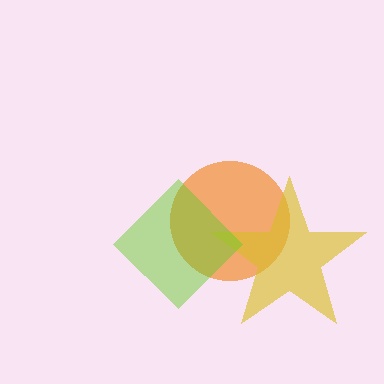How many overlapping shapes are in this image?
There are 3 overlapping shapes in the image.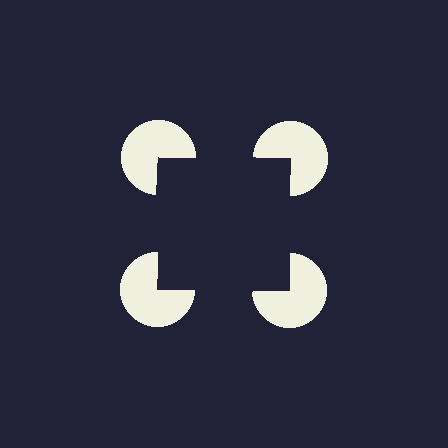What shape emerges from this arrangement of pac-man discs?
An illusory square — its edges are inferred from the aligned wedge cuts in the pac-man discs, not physically drawn.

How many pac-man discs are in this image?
There are 4 — one at each vertex of the illusory square.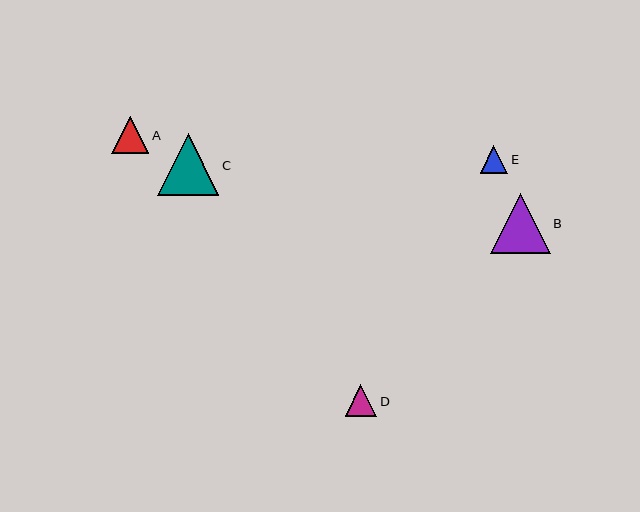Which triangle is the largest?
Triangle C is the largest with a size of approximately 61 pixels.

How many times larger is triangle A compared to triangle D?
Triangle A is approximately 1.2 times the size of triangle D.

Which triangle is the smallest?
Triangle E is the smallest with a size of approximately 28 pixels.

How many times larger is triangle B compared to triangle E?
Triangle B is approximately 2.2 times the size of triangle E.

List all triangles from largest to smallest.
From largest to smallest: C, B, A, D, E.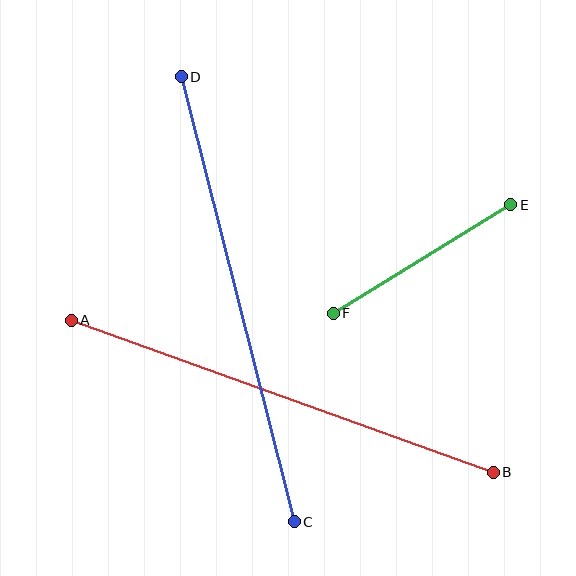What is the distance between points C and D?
The distance is approximately 459 pixels.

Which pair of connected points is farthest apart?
Points C and D are farthest apart.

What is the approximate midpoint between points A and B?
The midpoint is at approximately (282, 396) pixels.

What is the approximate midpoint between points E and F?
The midpoint is at approximately (422, 259) pixels.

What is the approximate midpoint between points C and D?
The midpoint is at approximately (238, 299) pixels.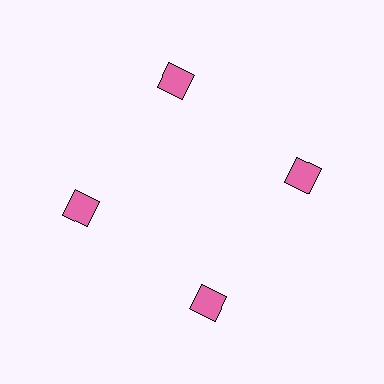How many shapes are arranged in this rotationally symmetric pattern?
There are 4 shapes, arranged in 4 groups of 1.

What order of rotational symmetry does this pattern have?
This pattern has 4-fold rotational symmetry.